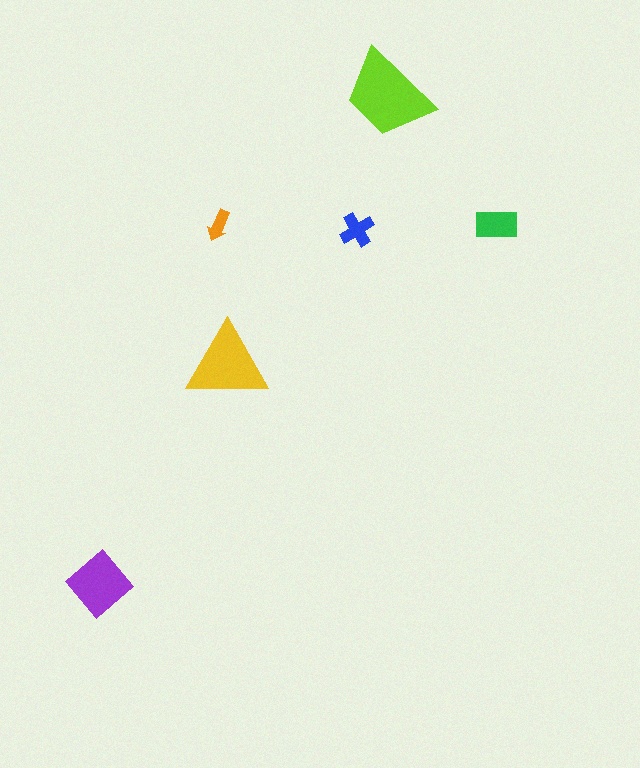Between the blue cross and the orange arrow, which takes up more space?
The blue cross.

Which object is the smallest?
The orange arrow.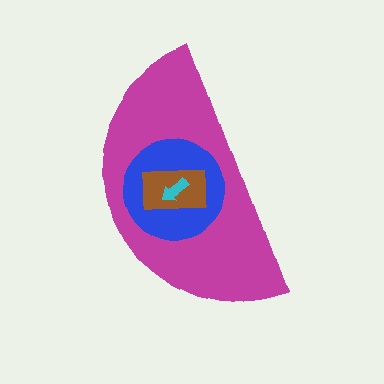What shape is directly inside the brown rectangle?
The cyan arrow.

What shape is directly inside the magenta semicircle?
The blue circle.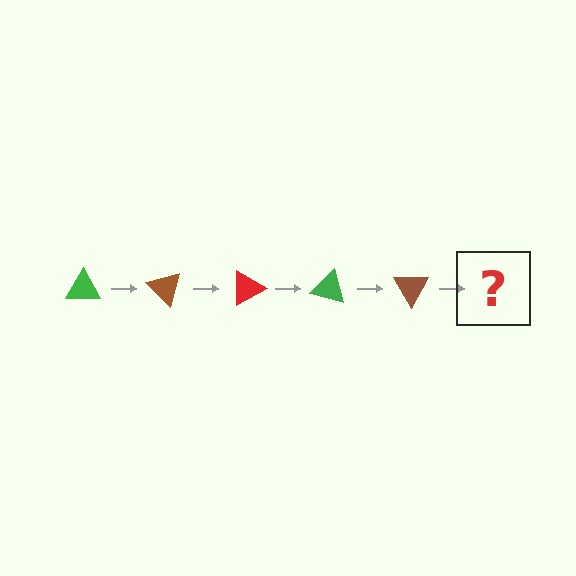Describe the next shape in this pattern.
It should be a red triangle, rotated 225 degrees from the start.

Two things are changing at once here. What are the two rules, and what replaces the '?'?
The two rules are that it rotates 45 degrees each step and the color cycles through green, brown, and red. The '?' should be a red triangle, rotated 225 degrees from the start.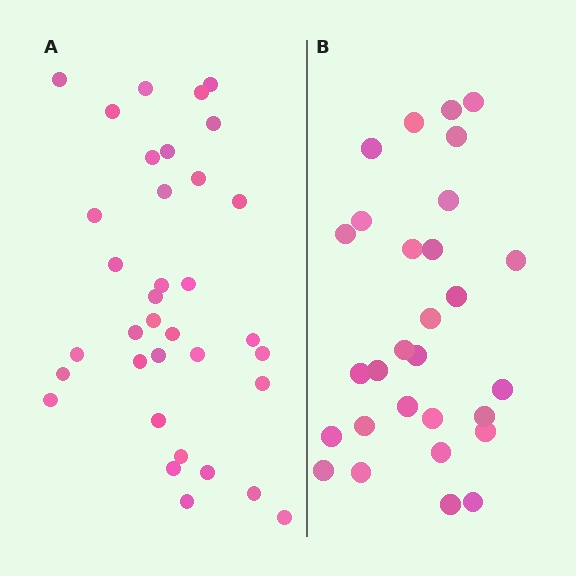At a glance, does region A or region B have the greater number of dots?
Region A (the left region) has more dots.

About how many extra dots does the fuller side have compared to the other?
Region A has about 6 more dots than region B.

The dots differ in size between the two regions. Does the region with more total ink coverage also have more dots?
No. Region B has more total ink coverage because its dots are larger, but region A actually contains more individual dots. Total area can be misleading — the number of items is what matters here.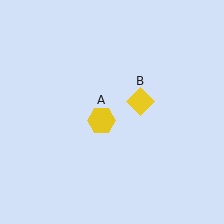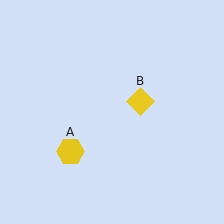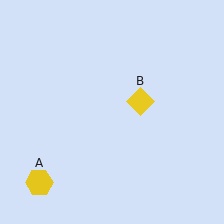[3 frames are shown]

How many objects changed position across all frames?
1 object changed position: yellow hexagon (object A).